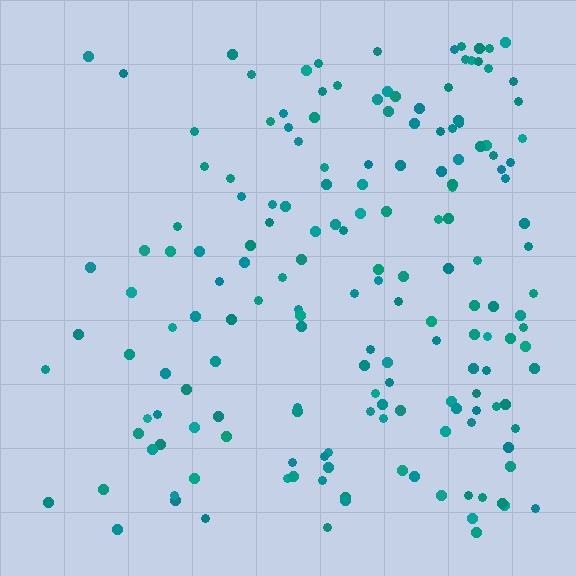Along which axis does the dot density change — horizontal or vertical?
Horizontal.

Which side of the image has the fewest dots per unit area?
The left.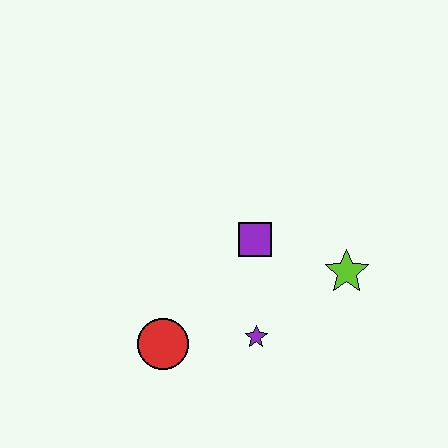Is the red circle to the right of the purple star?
No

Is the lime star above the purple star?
Yes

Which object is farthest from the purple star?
The lime star is farthest from the purple star.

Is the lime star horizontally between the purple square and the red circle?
No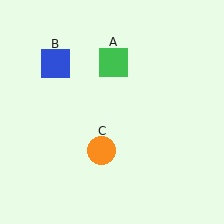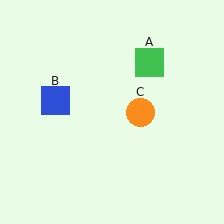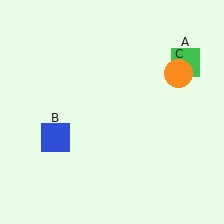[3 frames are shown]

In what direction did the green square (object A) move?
The green square (object A) moved right.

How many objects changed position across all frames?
3 objects changed position: green square (object A), blue square (object B), orange circle (object C).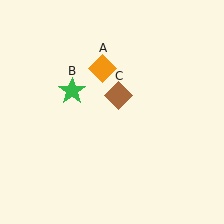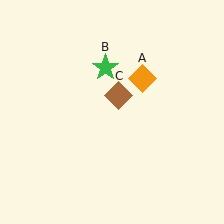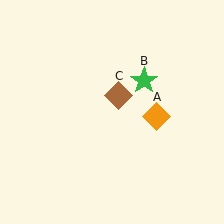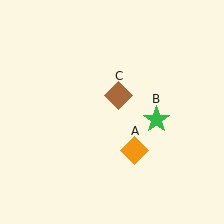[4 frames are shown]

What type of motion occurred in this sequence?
The orange diamond (object A), green star (object B) rotated clockwise around the center of the scene.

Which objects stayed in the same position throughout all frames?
Brown diamond (object C) remained stationary.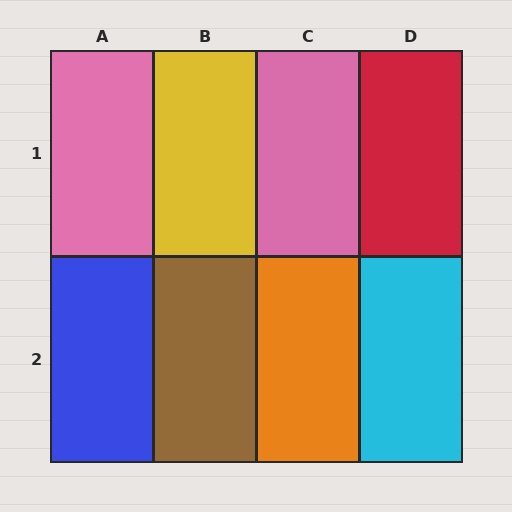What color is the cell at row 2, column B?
Brown.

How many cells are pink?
2 cells are pink.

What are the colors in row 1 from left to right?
Pink, yellow, pink, red.